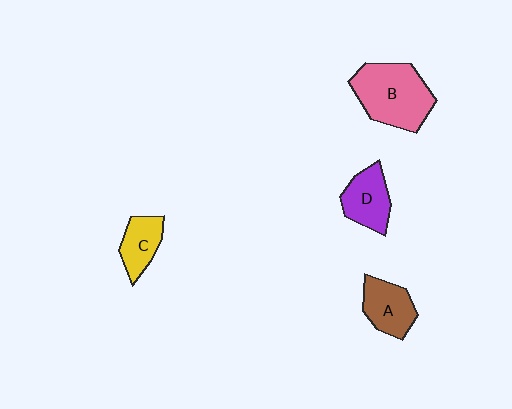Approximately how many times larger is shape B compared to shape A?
Approximately 1.8 times.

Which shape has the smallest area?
Shape C (yellow).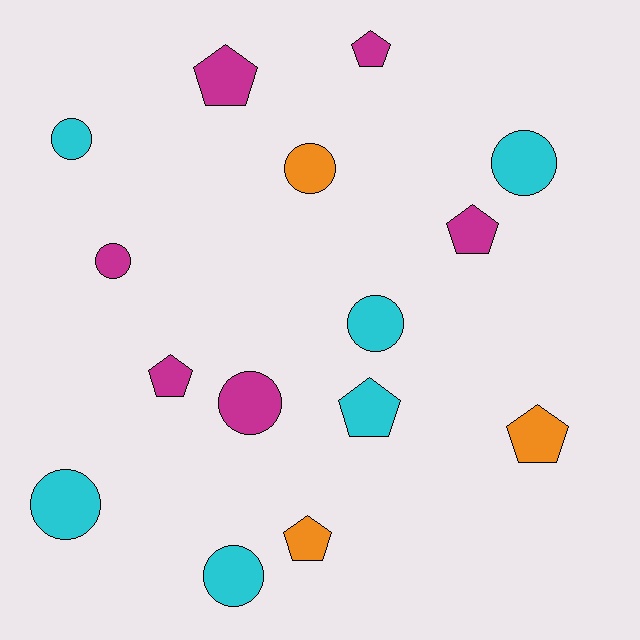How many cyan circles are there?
There are 5 cyan circles.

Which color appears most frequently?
Magenta, with 6 objects.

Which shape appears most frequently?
Circle, with 8 objects.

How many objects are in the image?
There are 15 objects.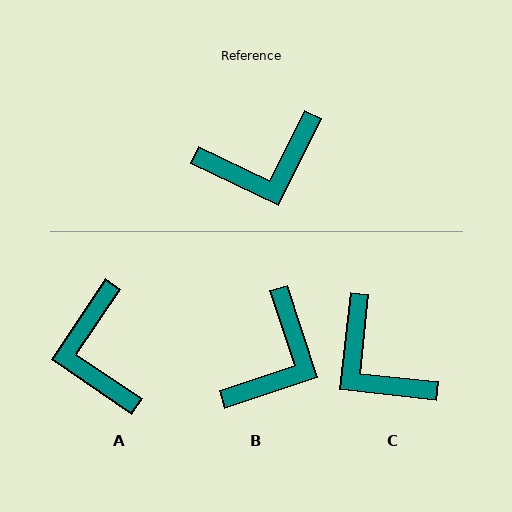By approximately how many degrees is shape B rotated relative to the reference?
Approximately 44 degrees counter-clockwise.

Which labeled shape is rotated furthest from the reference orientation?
A, about 98 degrees away.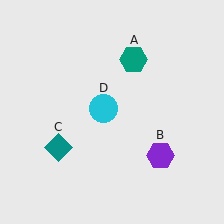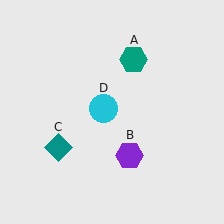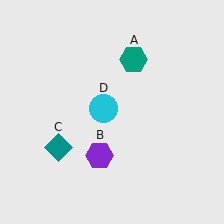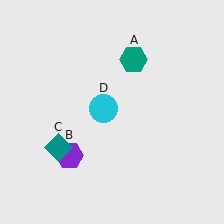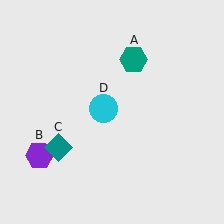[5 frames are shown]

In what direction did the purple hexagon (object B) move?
The purple hexagon (object B) moved left.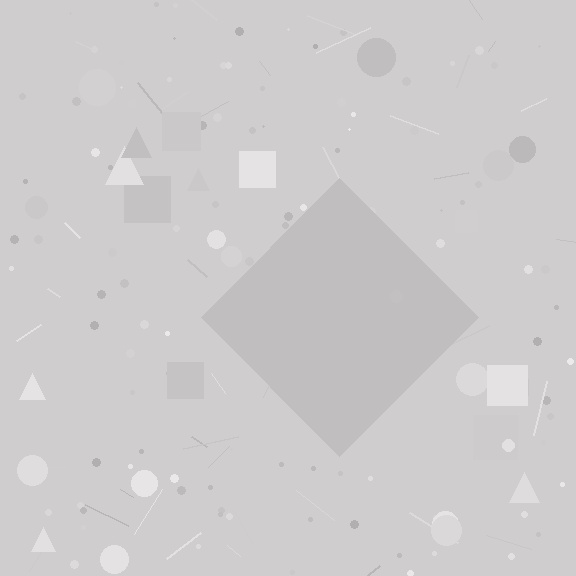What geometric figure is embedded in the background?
A diamond is embedded in the background.